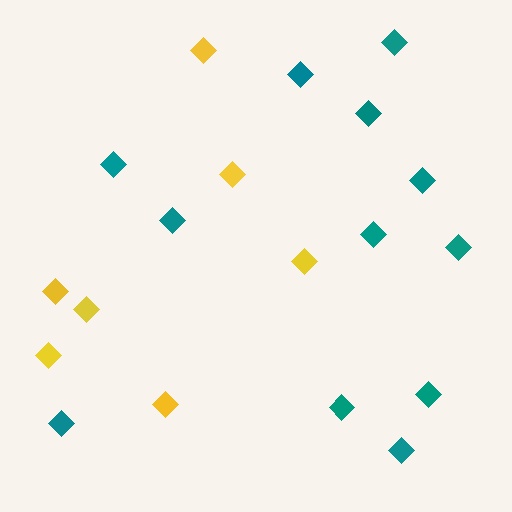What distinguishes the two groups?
There are 2 groups: one group of yellow diamonds (7) and one group of teal diamonds (12).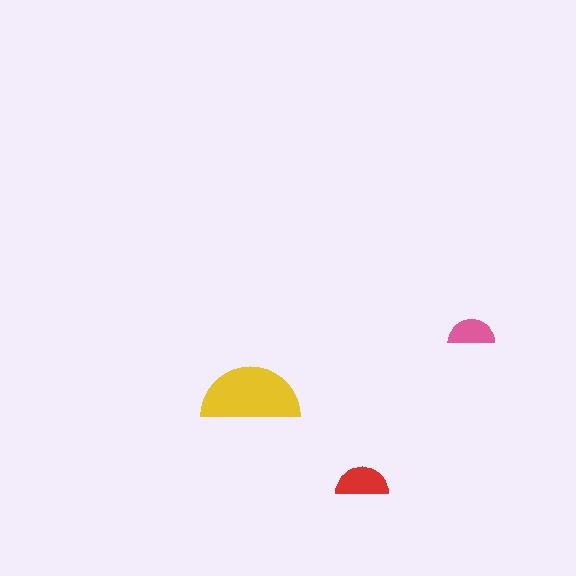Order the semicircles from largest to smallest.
the yellow one, the red one, the pink one.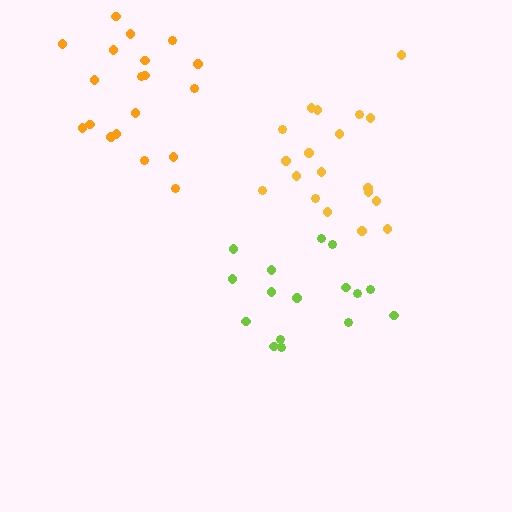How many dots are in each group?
Group 1: 19 dots, Group 2: 16 dots, Group 3: 19 dots (54 total).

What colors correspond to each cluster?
The clusters are colored: orange, lime, yellow.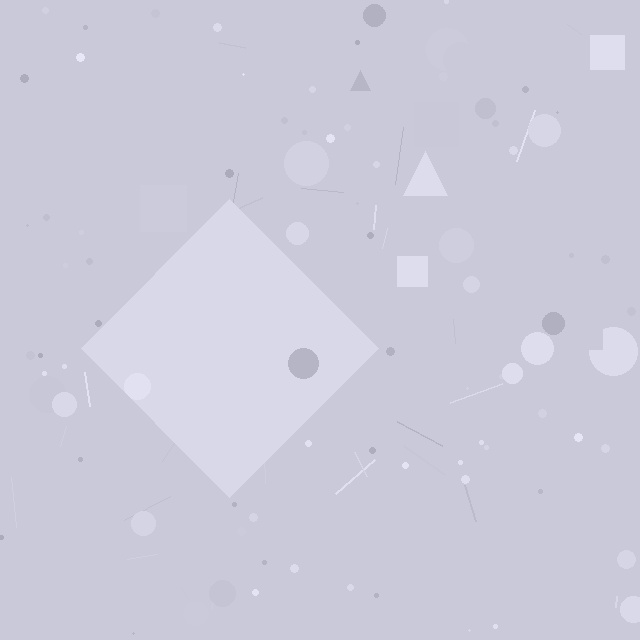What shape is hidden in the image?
A diamond is hidden in the image.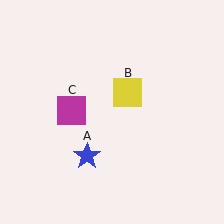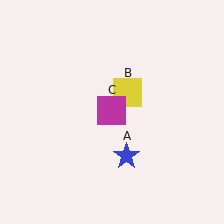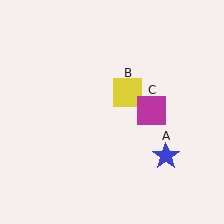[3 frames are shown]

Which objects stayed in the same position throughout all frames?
Yellow square (object B) remained stationary.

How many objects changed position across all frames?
2 objects changed position: blue star (object A), magenta square (object C).